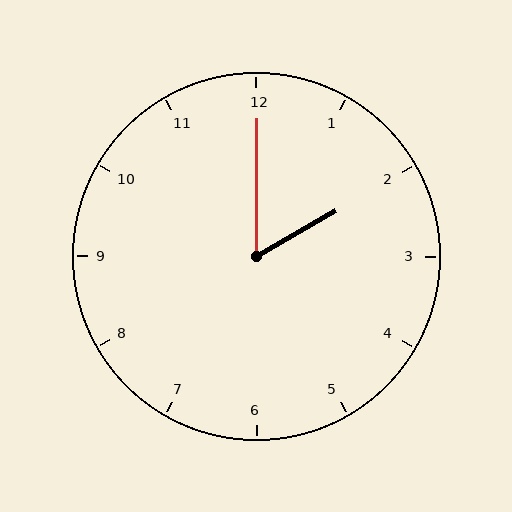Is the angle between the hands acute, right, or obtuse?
It is acute.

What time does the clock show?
2:00.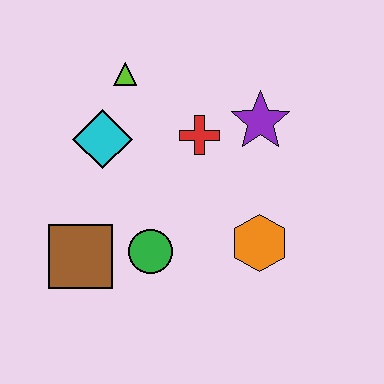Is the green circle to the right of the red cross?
No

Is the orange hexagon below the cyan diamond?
Yes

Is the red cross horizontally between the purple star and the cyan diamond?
Yes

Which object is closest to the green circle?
The brown square is closest to the green circle.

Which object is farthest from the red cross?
The brown square is farthest from the red cross.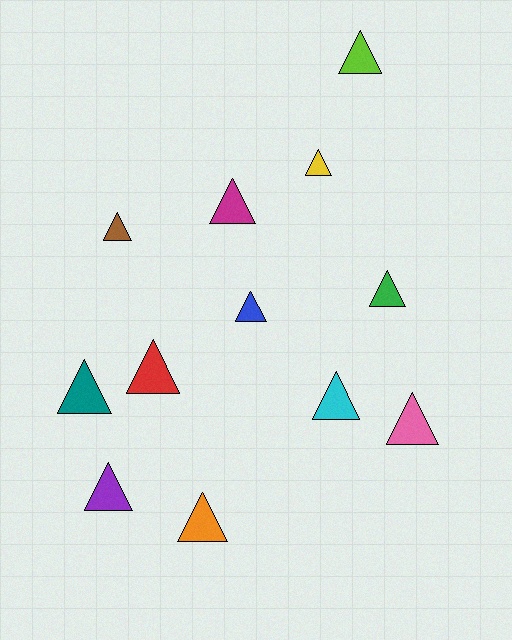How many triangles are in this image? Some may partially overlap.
There are 12 triangles.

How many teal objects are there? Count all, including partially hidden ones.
There is 1 teal object.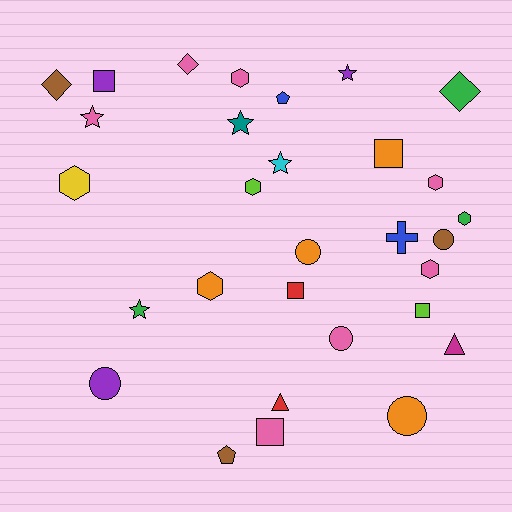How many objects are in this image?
There are 30 objects.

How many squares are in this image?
There are 5 squares.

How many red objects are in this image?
There are 2 red objects.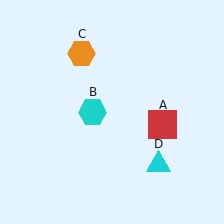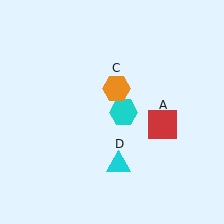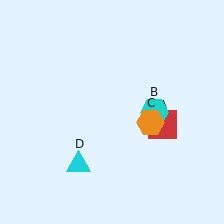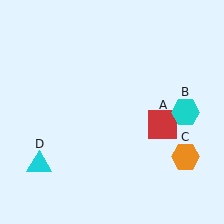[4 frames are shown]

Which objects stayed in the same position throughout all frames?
Red square (object A) remained stationary.